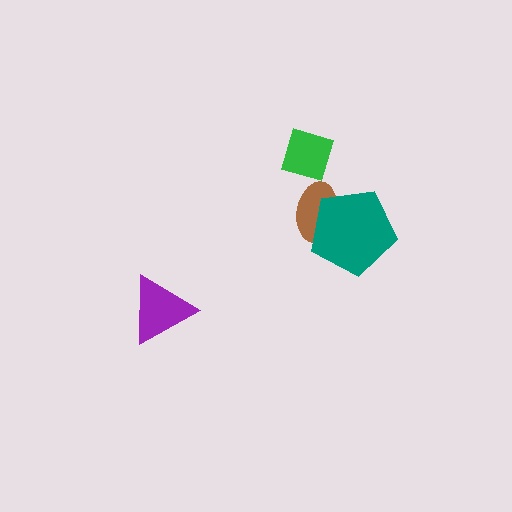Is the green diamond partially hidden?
No, no other shape covers it.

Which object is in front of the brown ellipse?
The teal pentagon is in front of the brown ellipse.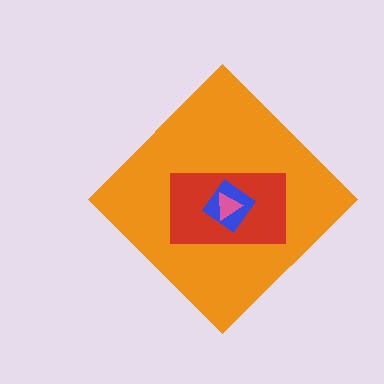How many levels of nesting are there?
4.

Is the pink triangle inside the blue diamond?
Yes.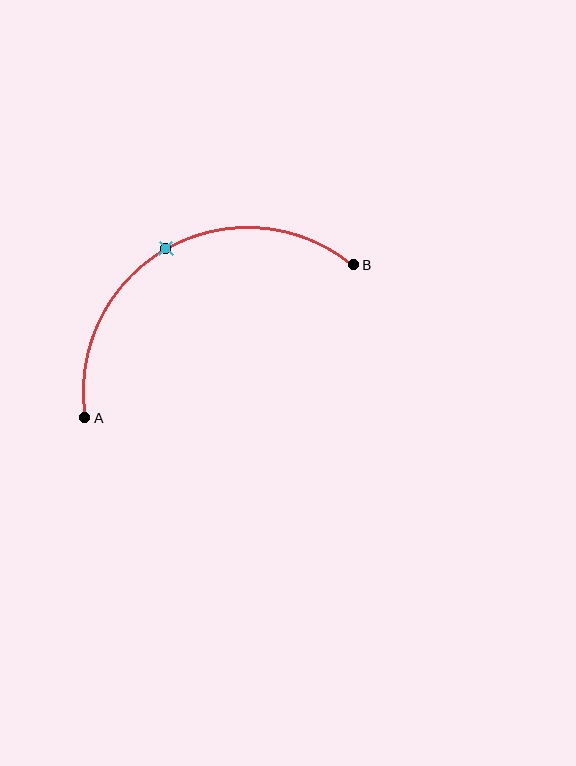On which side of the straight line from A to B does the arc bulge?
The arc bulges above the straight line connecting A and B.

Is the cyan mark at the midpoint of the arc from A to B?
Yes. The cyan mark lies on the arc at equal arc-length from both A and B — it is the arc midpoint.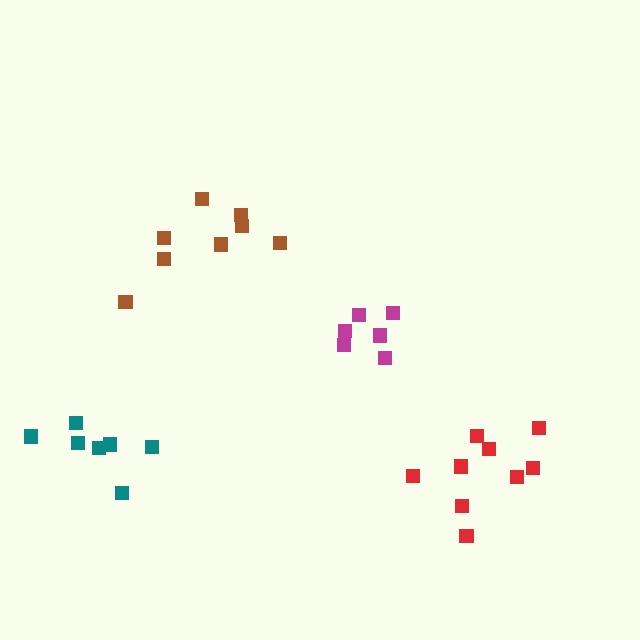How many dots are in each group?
Group 1: 9 dots, Group 2: 6 dots, Group 3: 7 dots, Group 4: 8 dots (30 total).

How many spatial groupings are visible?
There are 4 spatial groupings.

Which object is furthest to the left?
The teal cluster is leftmost.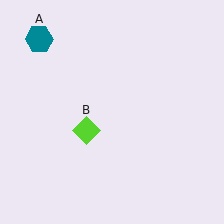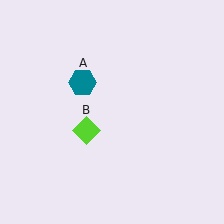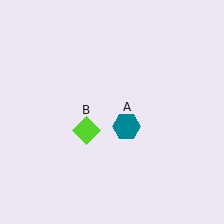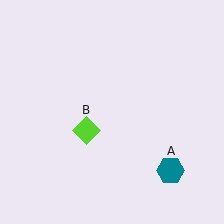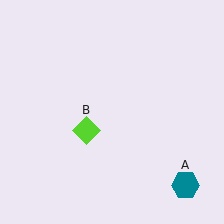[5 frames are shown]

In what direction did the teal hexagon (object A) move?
The teal hexagon (object A) moved down and to the right.